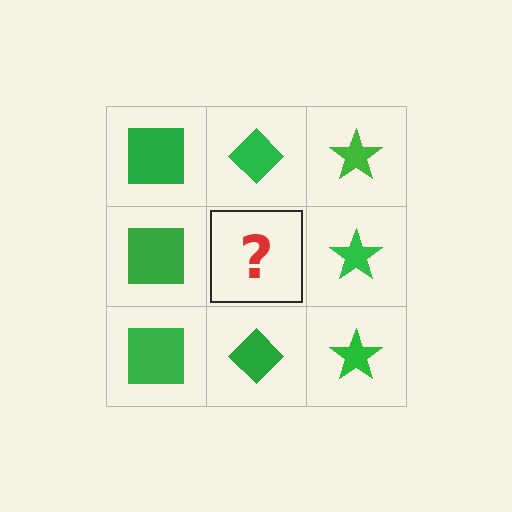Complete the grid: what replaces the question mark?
The question mark should be replaced with a green diamond.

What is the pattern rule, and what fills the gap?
The rule is that each column has a consistent shape. The gap should be filled with a green diamond.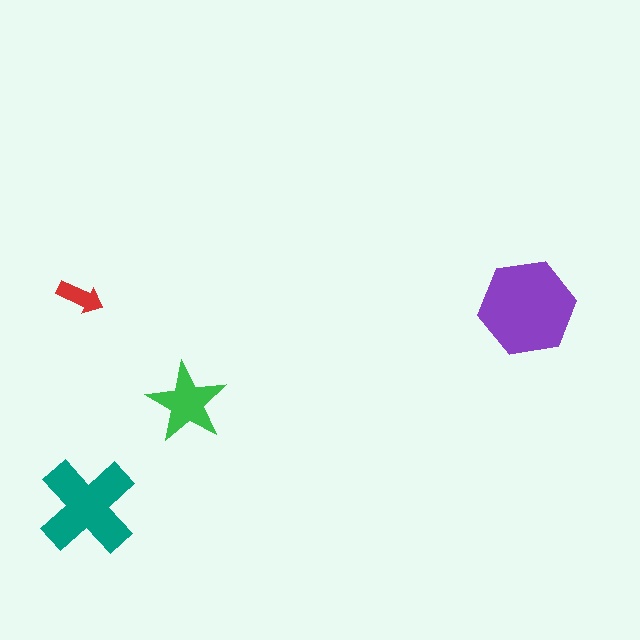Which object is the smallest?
The red arrow.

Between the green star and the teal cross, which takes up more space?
The teal cross.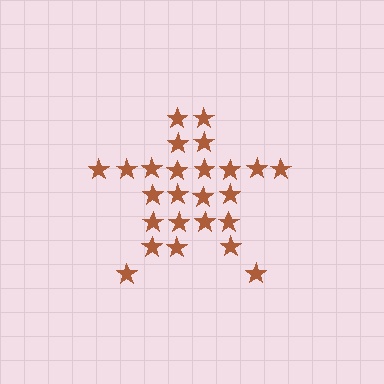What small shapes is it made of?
It is made of small stars.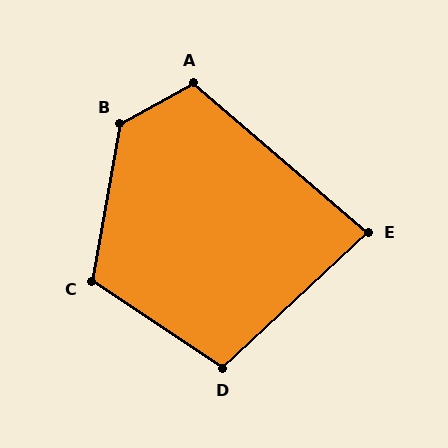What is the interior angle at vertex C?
Approximately 113 degrees (obtuse).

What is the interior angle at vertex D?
Approximately 103 degrees (obtuse).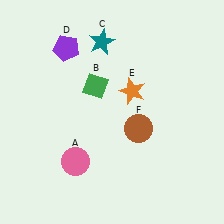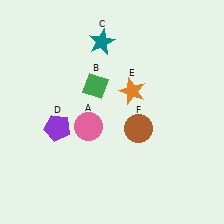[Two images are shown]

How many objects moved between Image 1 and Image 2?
2 objects moved between the two images.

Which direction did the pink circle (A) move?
The pink circle (A) moved up.